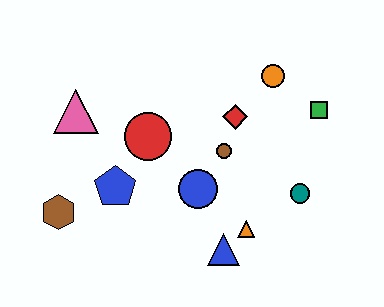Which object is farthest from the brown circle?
The brown hexagon is farthest from the brown circle.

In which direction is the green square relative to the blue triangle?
The green square is above the blue triangle.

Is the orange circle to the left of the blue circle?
No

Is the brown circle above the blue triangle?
Yes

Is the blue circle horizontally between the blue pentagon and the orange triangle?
Yes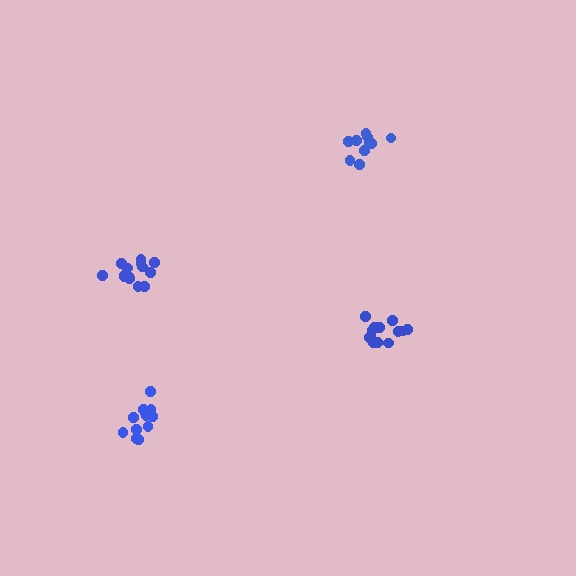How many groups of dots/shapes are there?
There are 4 groups.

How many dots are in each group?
Group 1: 13 dots, Group 2: 14 dots, Group 3: 12 dots, Group 4: 10 dots (49 total).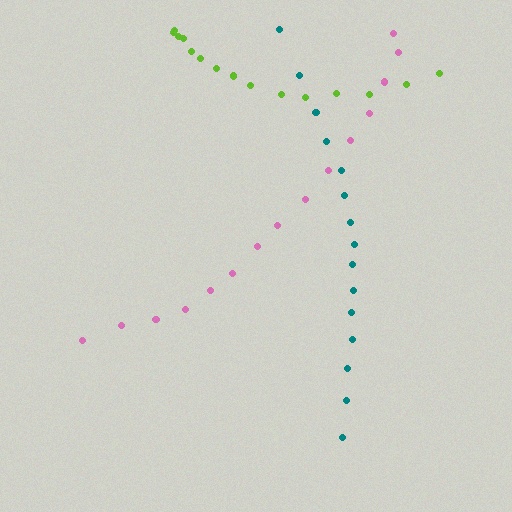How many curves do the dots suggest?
There are 3 distinct paths.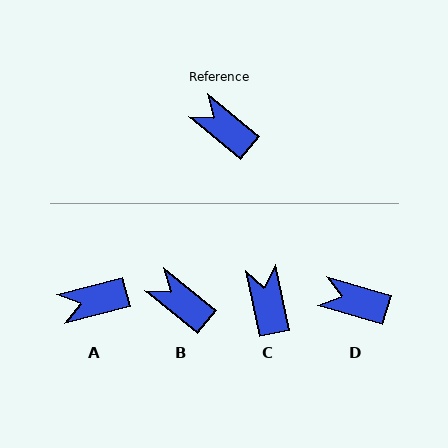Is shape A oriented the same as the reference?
No, it is off by about 54 degrees.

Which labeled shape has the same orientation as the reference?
B.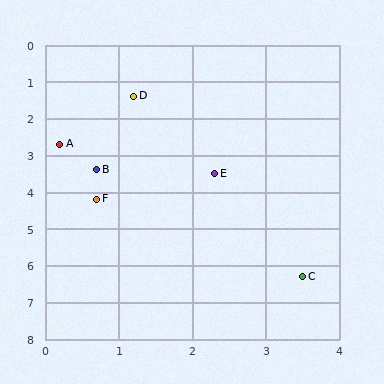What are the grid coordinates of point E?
Point E is at approximately (2.3, 3.5).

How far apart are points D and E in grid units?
Points D and E are about 2.4 grid units apart.